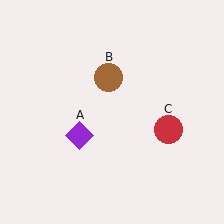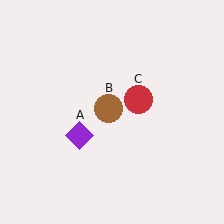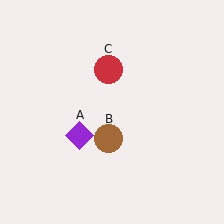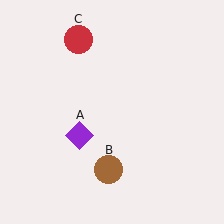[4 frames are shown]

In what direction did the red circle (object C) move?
The red circle (object C) moved up and to the left.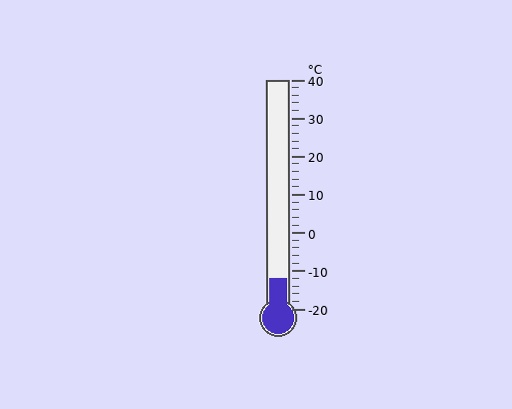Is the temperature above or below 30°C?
The temperature is below 30°C.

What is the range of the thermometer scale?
The thermometer scale ranges from -20°C to 40°C.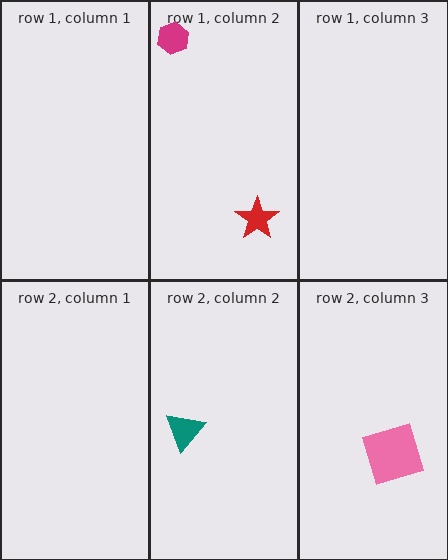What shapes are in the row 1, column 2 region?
The magenta hexagon, the red star.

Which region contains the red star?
The row 1, column 2 region.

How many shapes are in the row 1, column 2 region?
2.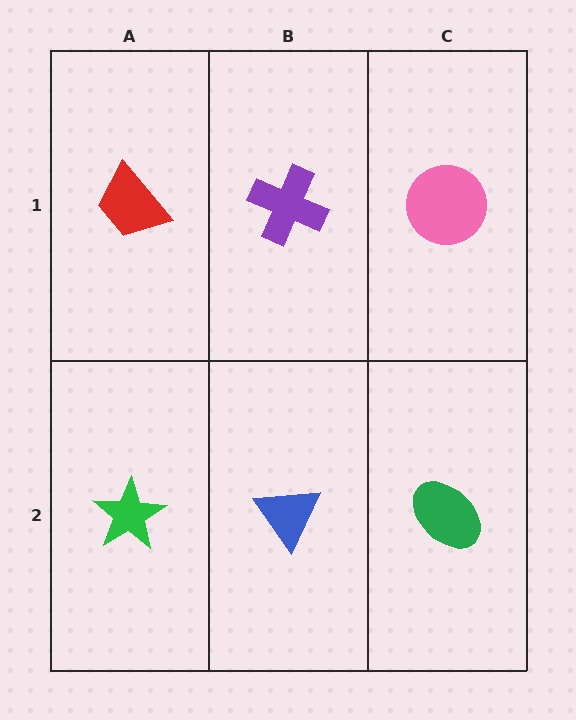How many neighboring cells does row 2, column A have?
2.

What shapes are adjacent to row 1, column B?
A blue triangle (row 2, column B), a red trapezoid (row 1, column A), a pink circle (row 1, column C).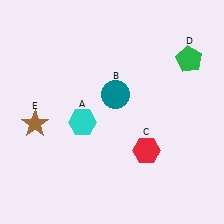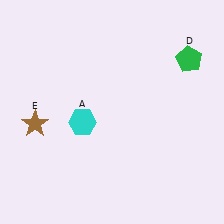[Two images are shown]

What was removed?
The red hexagon (C), the teal circle (B) were removed in Image 2.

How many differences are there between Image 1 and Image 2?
There are 2 differences between the two images.